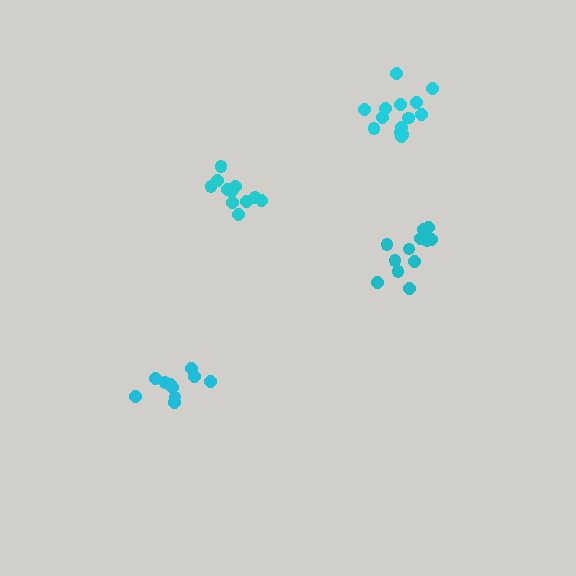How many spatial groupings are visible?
There are 4 spatial groupings.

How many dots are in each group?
Group 1: 12 dots, Group 2: 11 dots, Group 3: 10 dots, Group 4: 14 dots (47 total).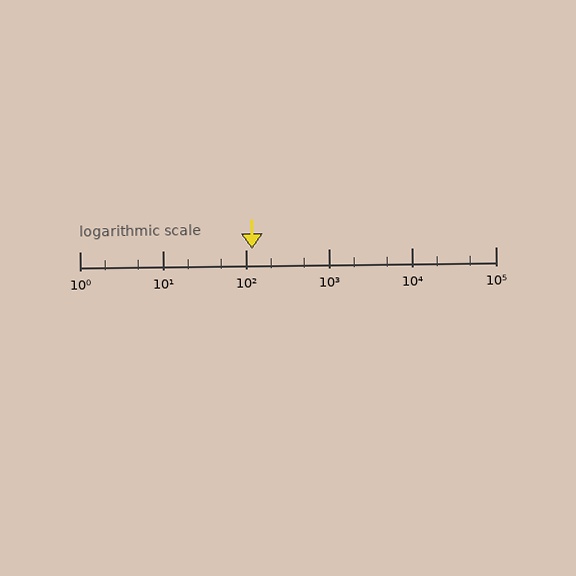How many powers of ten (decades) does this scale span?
The scale spans 5 decades, from 1 to 100000.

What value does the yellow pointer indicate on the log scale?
The pointer indicates approximately 120.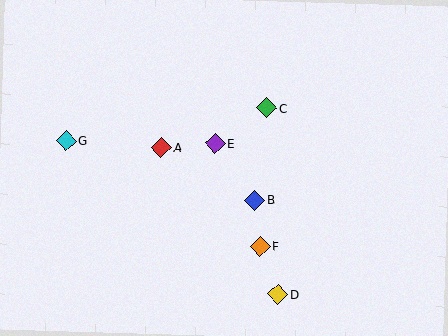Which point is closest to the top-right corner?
Point C is closest to the top-right corner.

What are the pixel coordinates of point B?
Point B is at (255, 200).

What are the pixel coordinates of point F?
Point F is at (260, 246).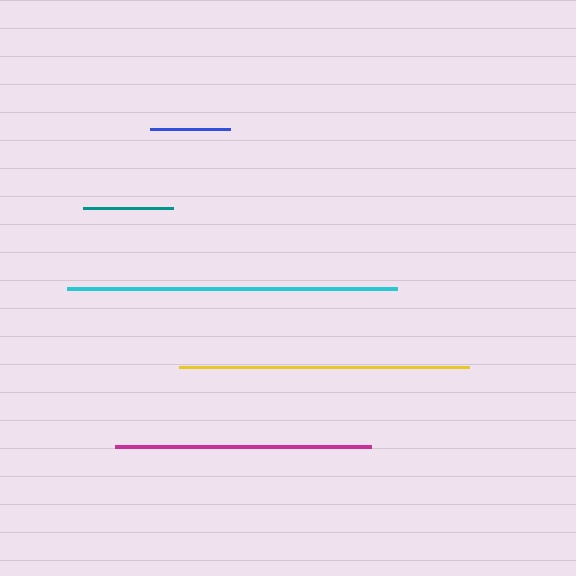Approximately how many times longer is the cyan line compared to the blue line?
The cyan line is approximately 4.1 times the length of the blue line.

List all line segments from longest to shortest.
From longest to shortest: cyan, yellow, magenta, teal, blue.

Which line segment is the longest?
The cyan line is the longest at approximately 330 pixels.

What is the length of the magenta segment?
The magenta segment is approximately 257 pixels long.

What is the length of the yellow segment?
The yellow segment is approximately 291 pixels long.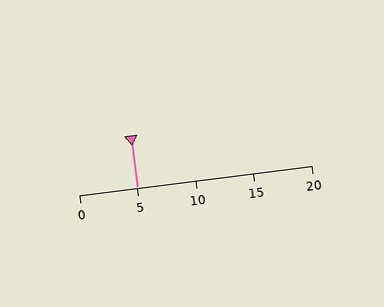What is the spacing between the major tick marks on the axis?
The major ticks are spaced 5 apart.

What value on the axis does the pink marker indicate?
The marker indicates approximately 5.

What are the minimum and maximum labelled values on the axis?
The axis runs from 0 to 20.